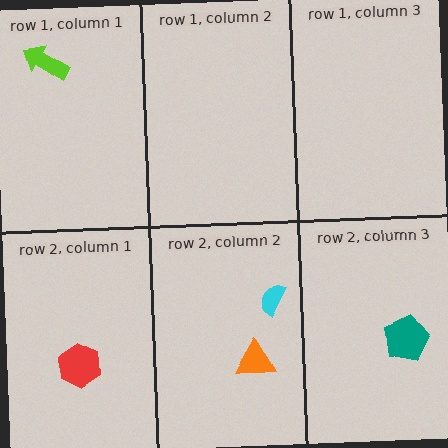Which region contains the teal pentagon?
The row 2, column 3 region.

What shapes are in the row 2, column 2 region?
The orange triangle, the cyan semicircle.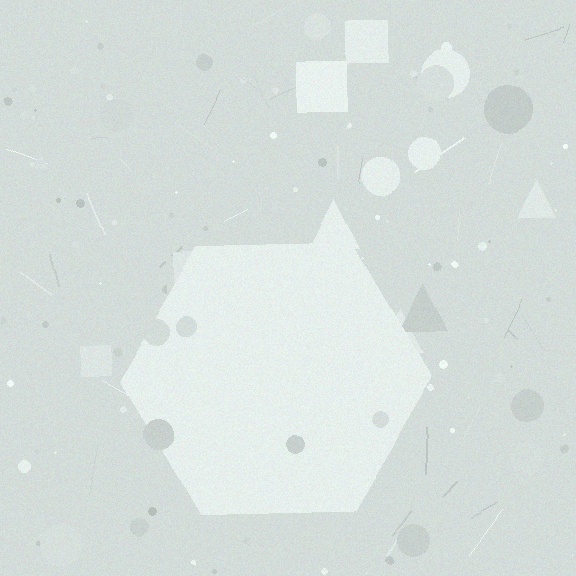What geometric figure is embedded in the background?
A hexagon is embedded in the background.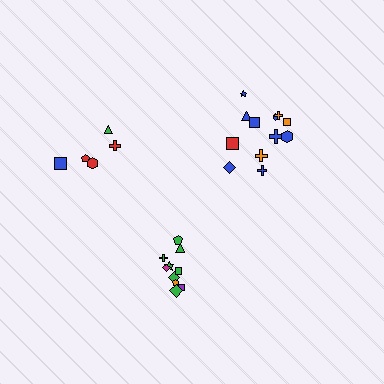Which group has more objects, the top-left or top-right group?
The top-right group.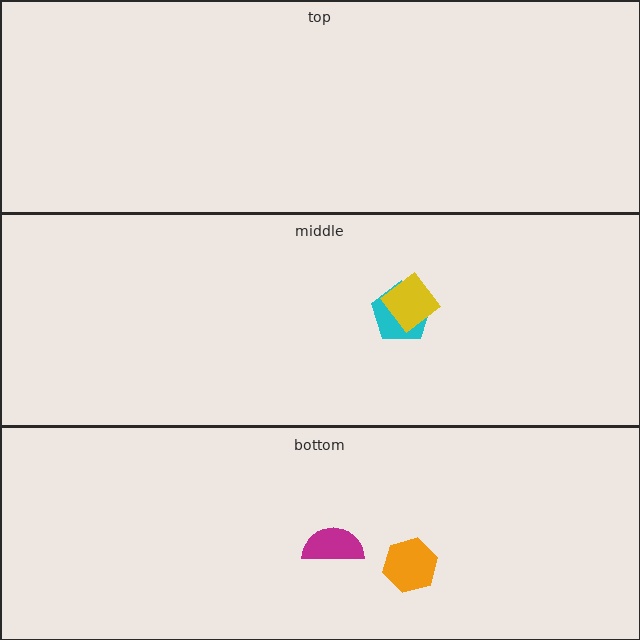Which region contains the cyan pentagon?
The middle region.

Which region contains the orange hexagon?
The bottom region.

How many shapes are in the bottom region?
2.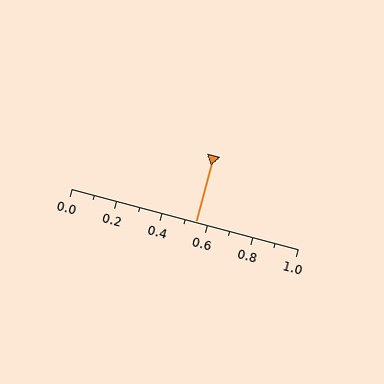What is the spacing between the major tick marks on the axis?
The major ticks are spaced 0.2 apart.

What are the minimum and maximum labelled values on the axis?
The axis runs from 0.0 to 1.0.